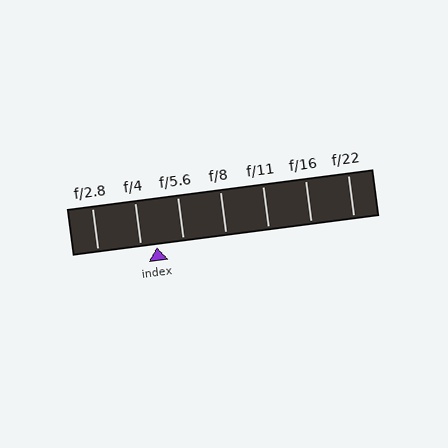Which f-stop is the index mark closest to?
The index mark is closest to f/4.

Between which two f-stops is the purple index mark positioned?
The index mark is between f/4 and f/5.6.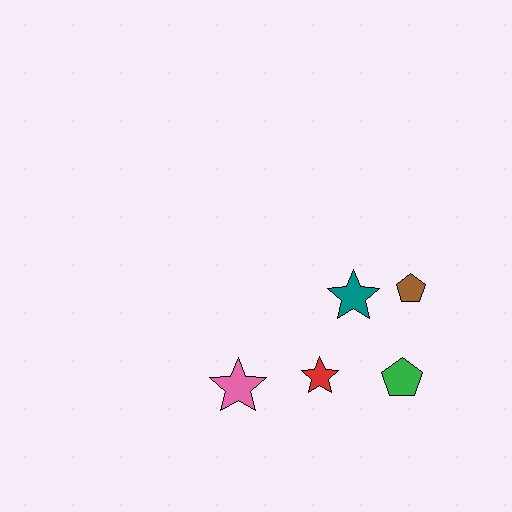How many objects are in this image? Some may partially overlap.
There are 5 objects.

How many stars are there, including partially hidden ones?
There are 3 stars.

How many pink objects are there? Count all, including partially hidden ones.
There is 1 pink object.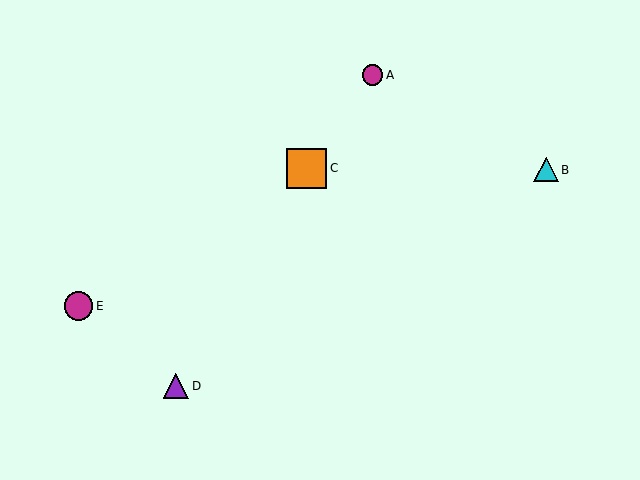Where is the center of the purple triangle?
The center of the purple triangle is at (176, 386).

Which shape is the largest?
The orange square (labeled C) is the largest.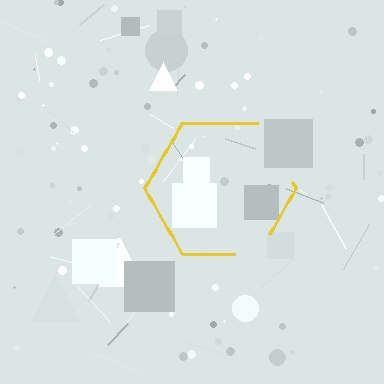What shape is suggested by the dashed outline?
The dashed outline suggests a hexagon.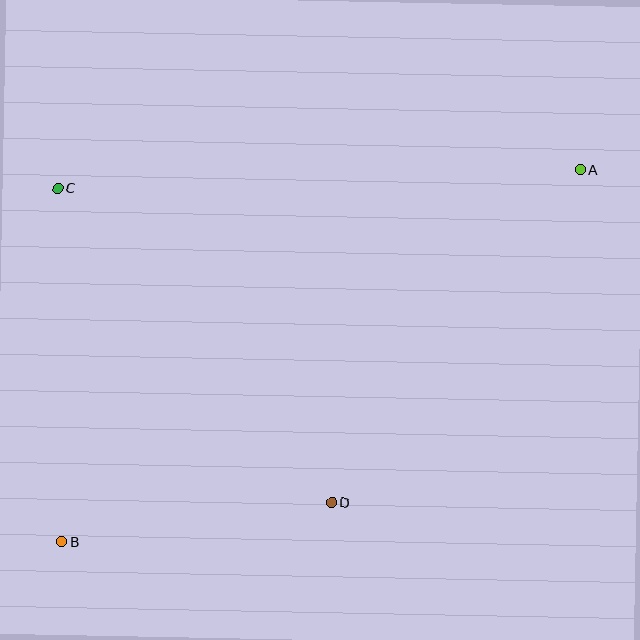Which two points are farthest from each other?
Points A and B are farthest from each other.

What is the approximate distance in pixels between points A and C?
The distance between A and C is approximately 522 pixels.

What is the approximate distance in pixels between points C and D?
The distance between C and D is approximately 417 pixels.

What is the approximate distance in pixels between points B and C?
The distance between B and C is approximately 354 pixels.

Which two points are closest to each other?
Points B and D are closest to each other.